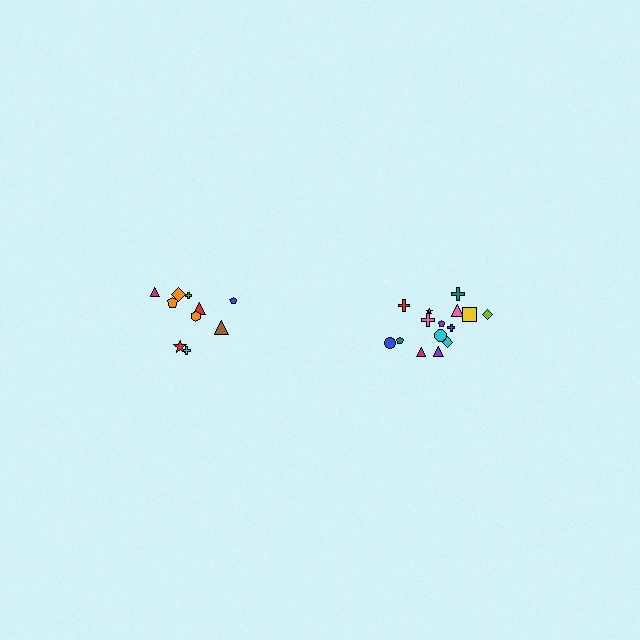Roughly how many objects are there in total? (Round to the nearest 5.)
Roughly 25 objects in total.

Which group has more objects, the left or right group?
The right group.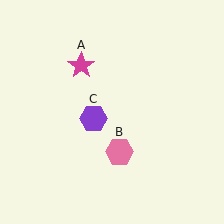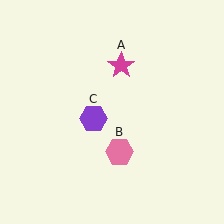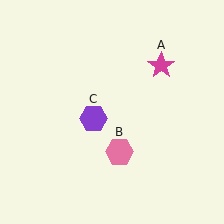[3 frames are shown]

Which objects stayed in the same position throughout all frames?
Pink hexagon (object B) and purple hexagon (object C) remained stationary.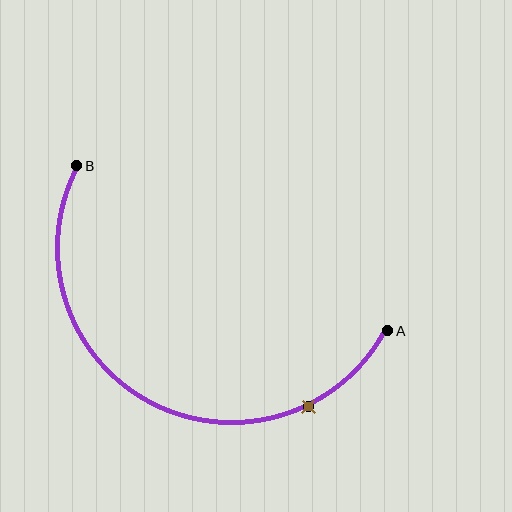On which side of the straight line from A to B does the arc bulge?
The arc bulges below the straight line connecting A and B.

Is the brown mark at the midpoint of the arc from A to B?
No. The brown mark lies on the arc but is closer to endpoint A. The arc midpoint would be at the point on the curve equidistant along the arc from both A and B.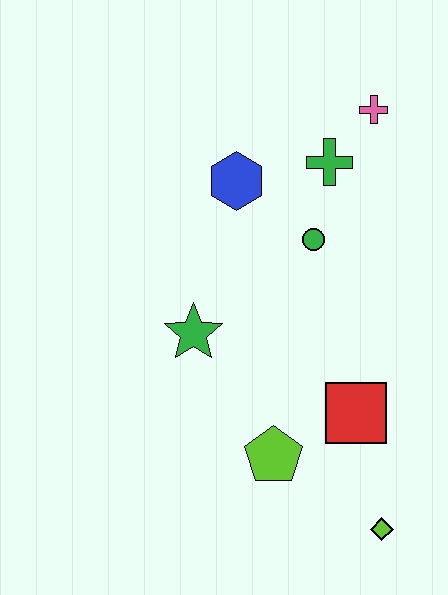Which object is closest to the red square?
The lime pentagon is closest to the red square.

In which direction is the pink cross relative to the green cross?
The pink cross is above the green cross.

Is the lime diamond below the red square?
Yes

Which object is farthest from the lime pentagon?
The pink cross is farthest from the lime pentagon.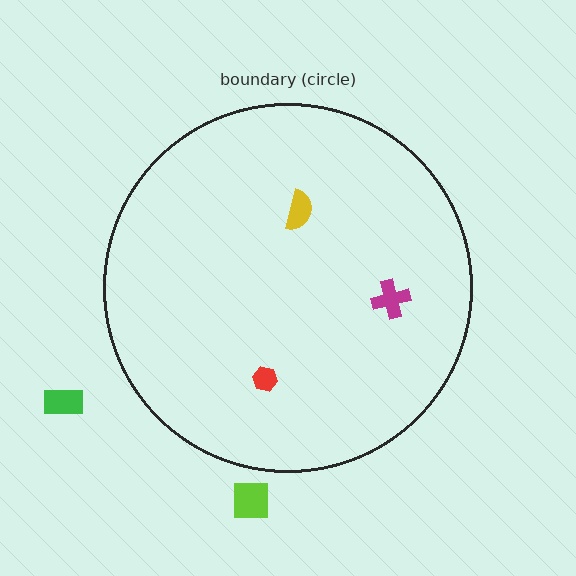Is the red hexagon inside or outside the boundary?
Inside.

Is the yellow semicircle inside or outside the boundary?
Inside.